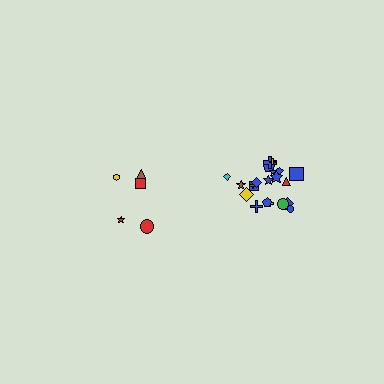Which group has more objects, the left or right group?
The right group.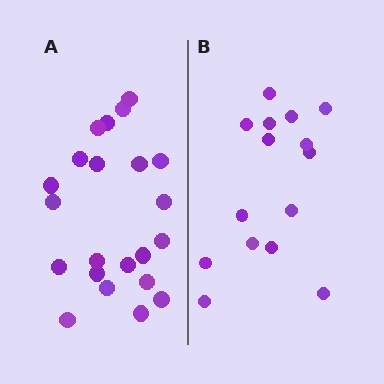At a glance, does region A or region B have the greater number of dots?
Region A (the left region) has more dots.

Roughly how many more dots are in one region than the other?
Region A has roughly 8 or so more dots than region B.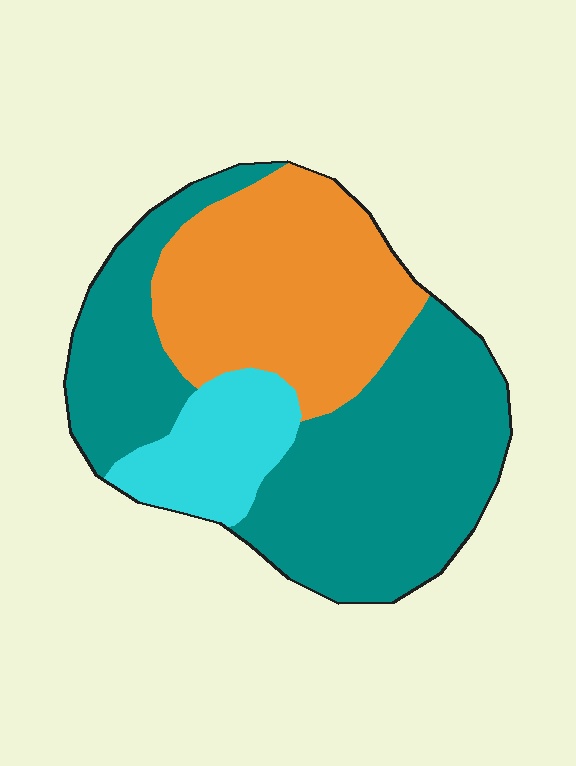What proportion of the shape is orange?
Orange covers 33% of the shape.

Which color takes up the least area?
Cyan, at roughly 15%.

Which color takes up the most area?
Teal, at roughly 55%.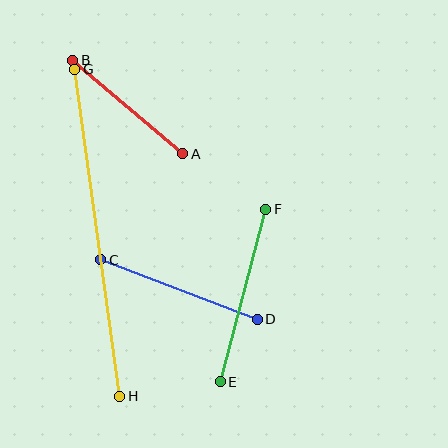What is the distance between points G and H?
The distance is approximately 330 pixels.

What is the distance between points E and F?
The distance is approximately 179 pixels.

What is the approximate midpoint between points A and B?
The midpoint is at approximately (128, 107) pixels.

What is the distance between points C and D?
The distance is approximately 167 pixels.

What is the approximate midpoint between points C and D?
The midpoint is at approximately (179, 290) pixels.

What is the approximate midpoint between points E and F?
The midpoint is at approximately (243, 295) pixels.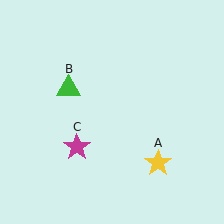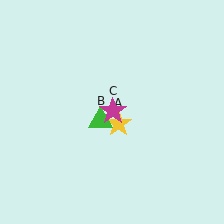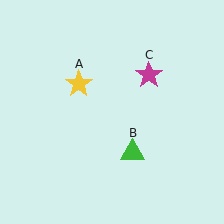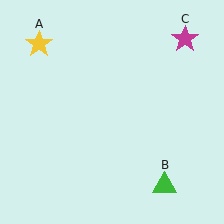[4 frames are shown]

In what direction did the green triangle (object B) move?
The green triangle (object B) moved down and to the right.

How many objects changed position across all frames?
3 objects changed position: yellow star (object A), green triangle (object B), magenta star (object C).